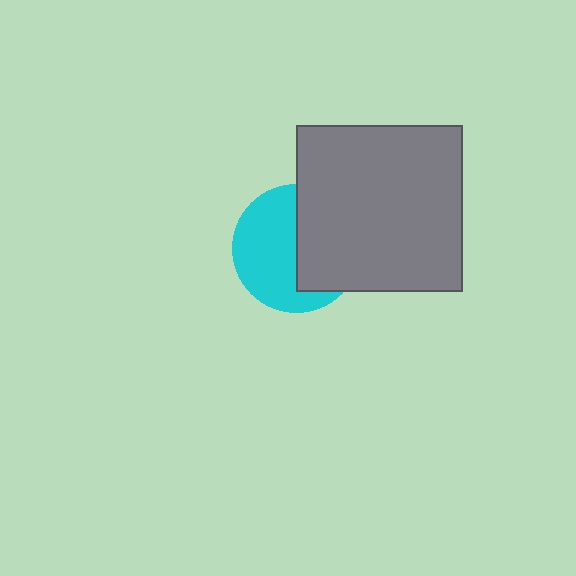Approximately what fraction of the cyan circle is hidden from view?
Roughly 45% of the cyan circle is hidden behind the gray square.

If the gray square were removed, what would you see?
You would see the complete cyan circle.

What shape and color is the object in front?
The object in front is a gray square.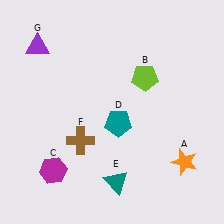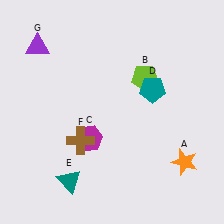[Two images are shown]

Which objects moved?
The objects that moved are: the magenta hexagon (C), the teal pentagon (D), the teal triangle (E).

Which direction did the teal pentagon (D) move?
The teal pentagon (D) moved right.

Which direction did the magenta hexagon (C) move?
The magenta hexagon (C) moved right.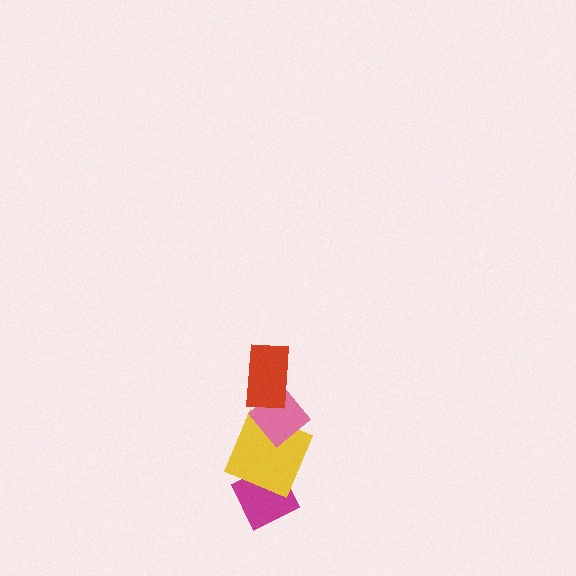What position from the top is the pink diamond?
The pink diamond is 2nd from the top.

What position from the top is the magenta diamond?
The magenta diamond is 4th from the top.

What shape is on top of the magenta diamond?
The yellow square is on top of the magenta diamond.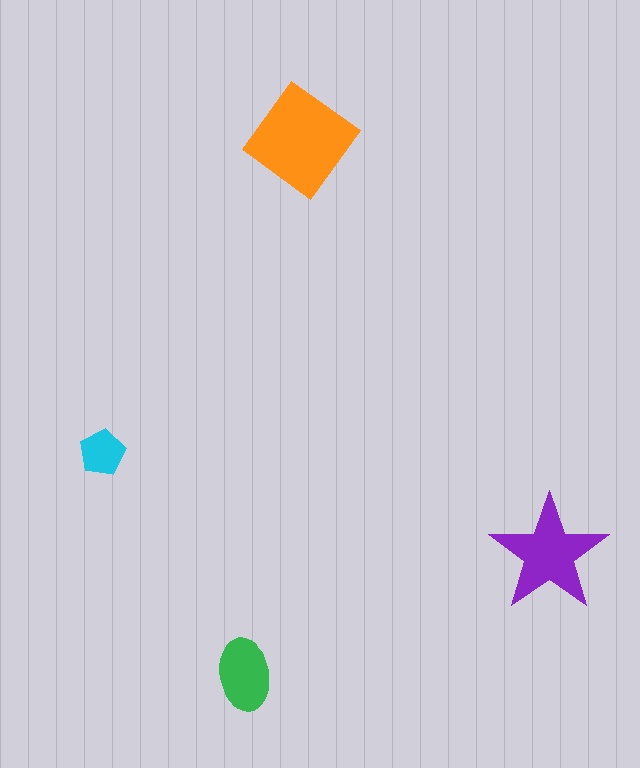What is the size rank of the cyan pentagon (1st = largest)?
4th.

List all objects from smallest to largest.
The cyan pentagon, the green ellipse, the purple star, the orange diamond.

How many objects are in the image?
There are 4 objects in the image.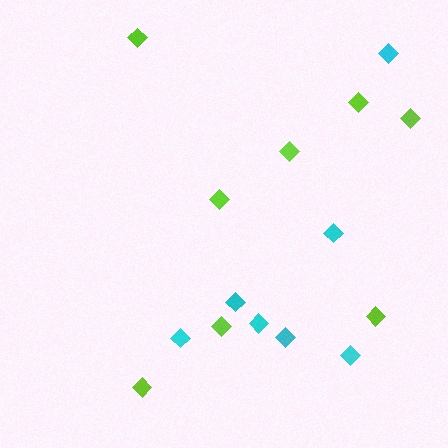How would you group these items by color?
There are 2 groups: one group of cyan diamonds (7) and one group of lime diamonds (8).